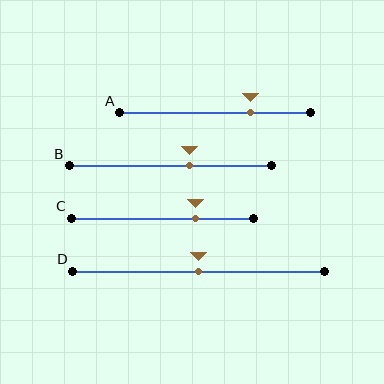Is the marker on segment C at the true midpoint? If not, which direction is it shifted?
No, the marker on segment C is shifted to the right by about 18% of the segment length.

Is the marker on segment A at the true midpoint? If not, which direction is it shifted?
No, the marker on segment A is shifted to the right by about 18% of the segment length.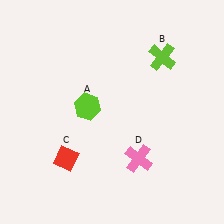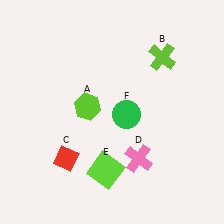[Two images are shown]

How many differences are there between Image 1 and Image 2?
There are 2 differences between the two images.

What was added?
A lime square (E), a green circle (F) were added in Image 2.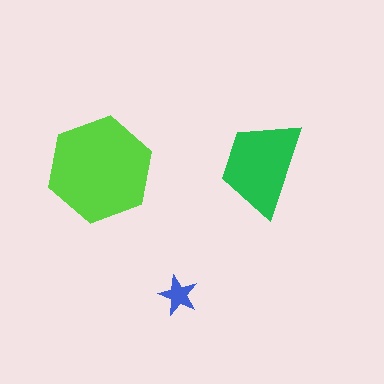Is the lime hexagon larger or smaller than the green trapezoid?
Larger.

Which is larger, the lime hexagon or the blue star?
The lime hexagon.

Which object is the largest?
The lime hexagon.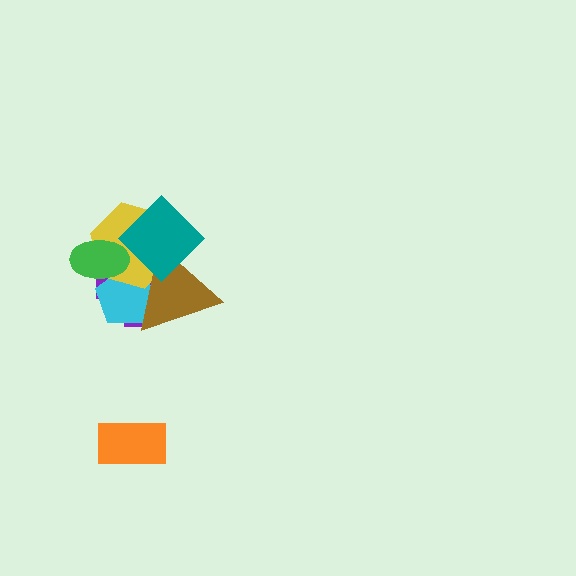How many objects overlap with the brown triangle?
4 objects overlap with the brown triangle.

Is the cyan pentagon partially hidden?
Yes, it is partially covered by another shape.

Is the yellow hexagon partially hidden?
Yes, it is partially covered by another shape.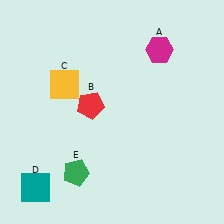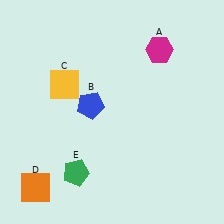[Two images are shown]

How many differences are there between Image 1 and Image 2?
There are 2 differences between the two images.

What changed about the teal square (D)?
In Image 1, D is teal. In Image 2, it changed to orange.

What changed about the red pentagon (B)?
In Image 1, B is red. In Image 2, it changed to blue.